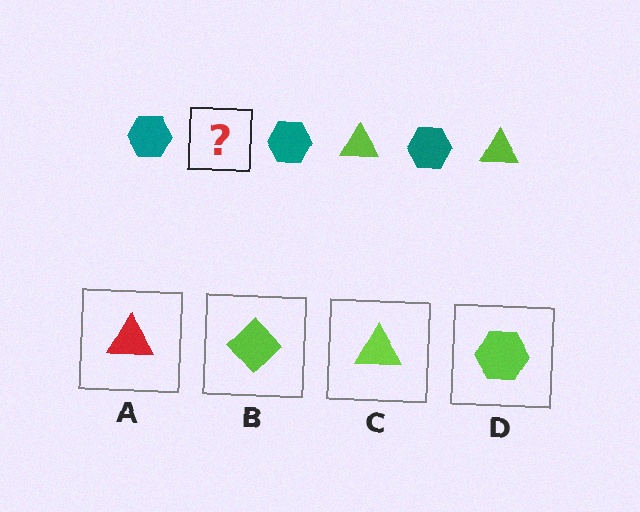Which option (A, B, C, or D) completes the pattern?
C.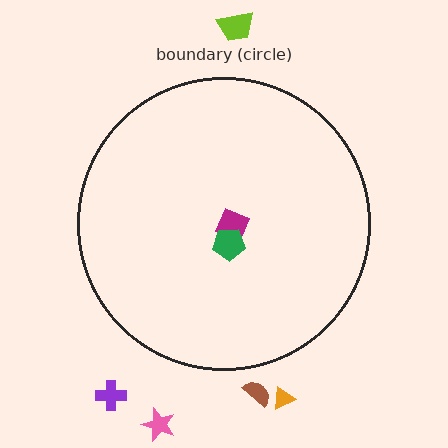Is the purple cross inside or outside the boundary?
Outside.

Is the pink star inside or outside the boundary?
Outside.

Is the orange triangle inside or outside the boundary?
Outside.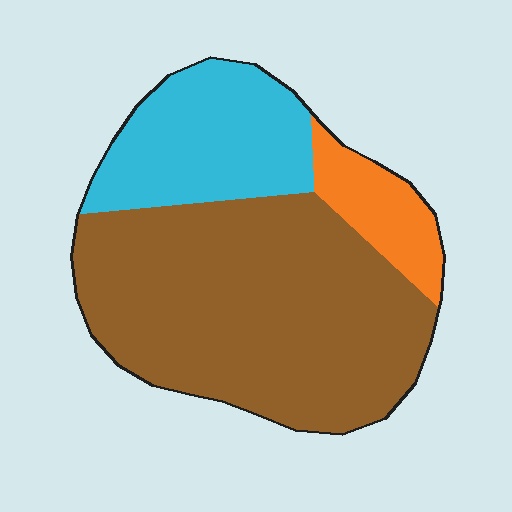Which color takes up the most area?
Brown, at roughly 65%.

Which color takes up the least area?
Orange, at roughly 10%.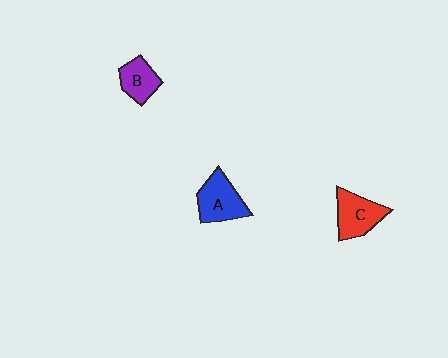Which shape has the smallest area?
Shape B (purple).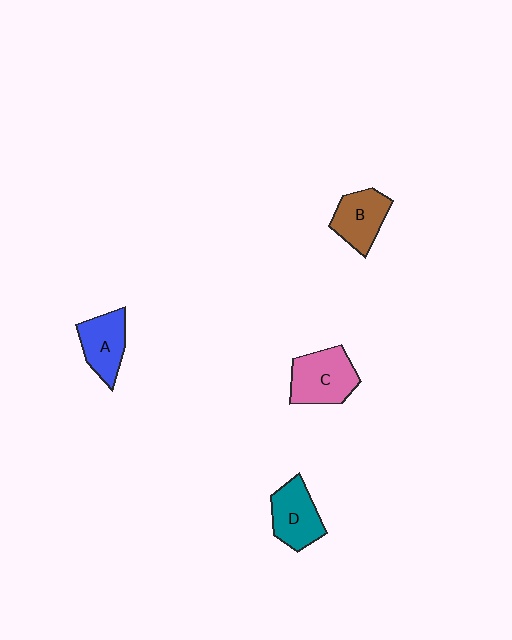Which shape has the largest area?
Shape C (pink).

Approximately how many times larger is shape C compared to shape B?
Approximately 1.3 times.